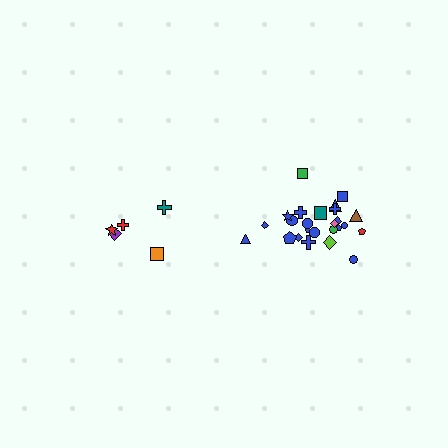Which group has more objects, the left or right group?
The right group.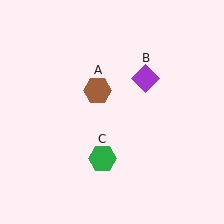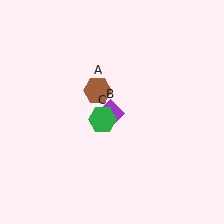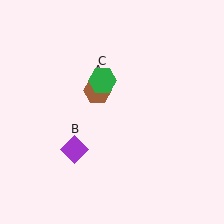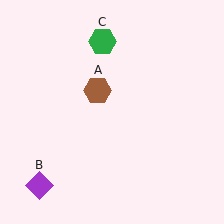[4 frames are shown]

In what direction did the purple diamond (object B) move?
The purple diamond (object B) moved down and to the left.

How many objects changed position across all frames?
2 objects changed position: purple diamond (object B), green hexagon (object C).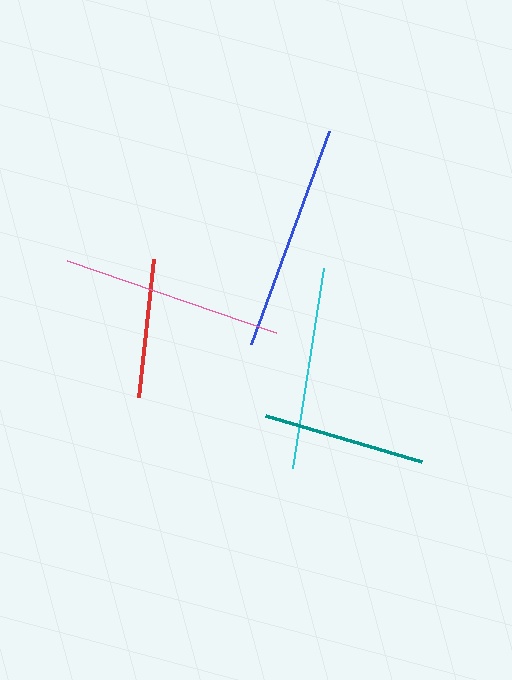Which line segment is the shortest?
The red line is the shortest at approximately 139 pixels.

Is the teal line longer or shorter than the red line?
The teal line is longer than the red line.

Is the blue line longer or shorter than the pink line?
The blue line is longer than the pink line.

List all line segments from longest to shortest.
From longest to shortest: blue, pink, cyan, teal, red.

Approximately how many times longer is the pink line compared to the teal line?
The pink line is approximately 1.4 times the length of the teal line.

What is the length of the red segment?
The red segment is approximately 139 pixels long.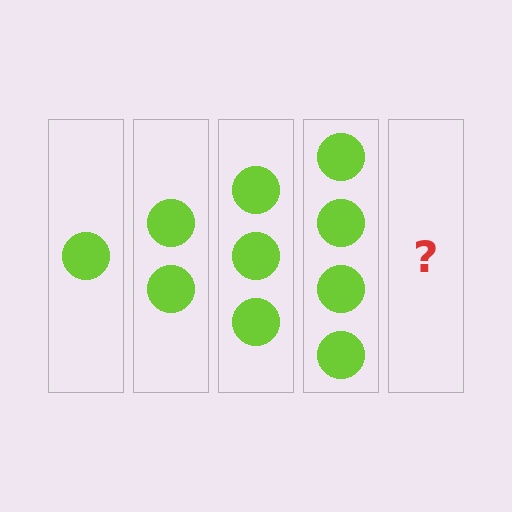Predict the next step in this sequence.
The next step is 5 circles.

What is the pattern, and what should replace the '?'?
The pattern is that each step adds one more circle. The '?' should be 5 circles.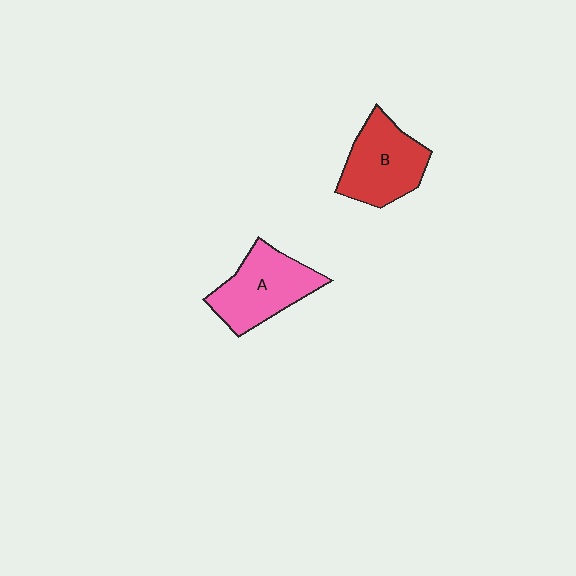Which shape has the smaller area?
Shape B (red).